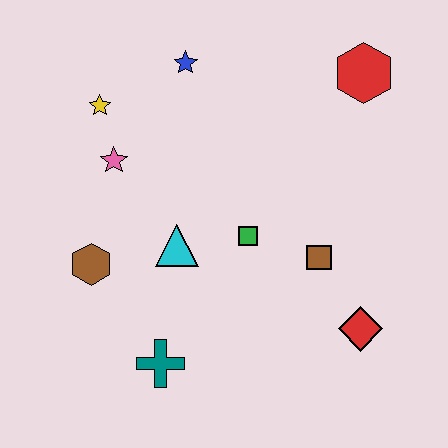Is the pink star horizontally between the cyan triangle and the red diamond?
No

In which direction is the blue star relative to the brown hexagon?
The blue star is above the brown hexagon.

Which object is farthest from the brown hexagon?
The red hexagon is farthest from the brown hexagon.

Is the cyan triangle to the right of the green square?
No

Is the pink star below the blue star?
Yes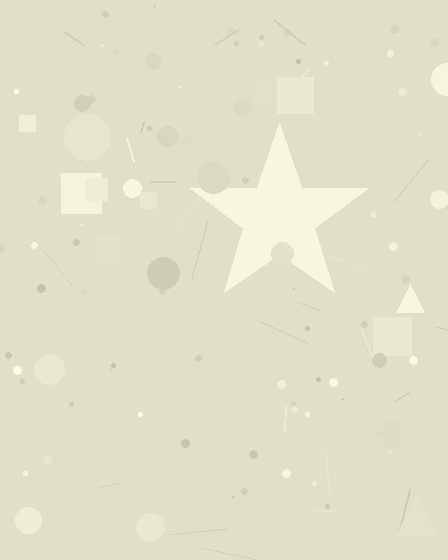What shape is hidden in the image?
A star is hidden in the image.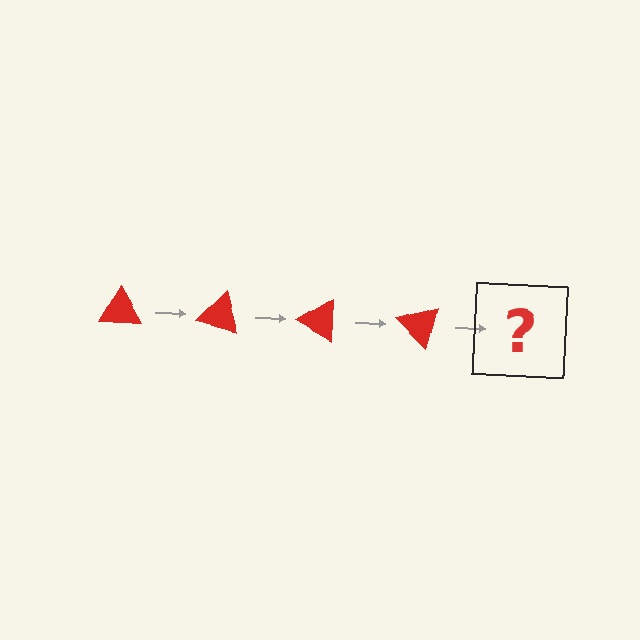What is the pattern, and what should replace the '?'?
The pattern is that the triangle rotates 15 degrees each step. The '?' should be a red triangle rotated 60 degrees.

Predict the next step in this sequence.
The next step is a red triangle rotated 60 degrees.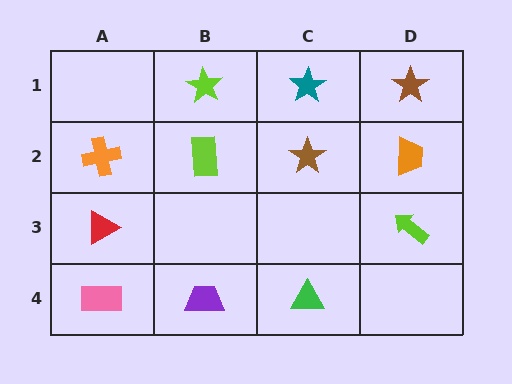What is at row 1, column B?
A lime star.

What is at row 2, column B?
A lime rectangle.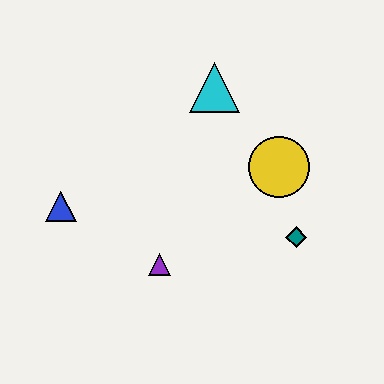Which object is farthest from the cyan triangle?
The blue triangle is farthest from the cyan triangle.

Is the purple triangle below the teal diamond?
Yes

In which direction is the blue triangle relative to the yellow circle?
The blue triangle is to the left of the yellow circle.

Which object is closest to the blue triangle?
The purple triangle is closest to the blue triangle.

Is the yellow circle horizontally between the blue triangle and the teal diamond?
Yes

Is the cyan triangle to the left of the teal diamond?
Yes